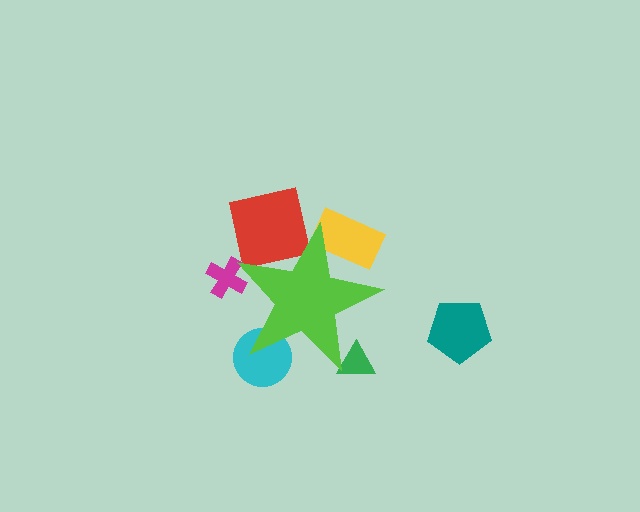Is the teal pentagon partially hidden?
No, the teal pentagon is fully visible.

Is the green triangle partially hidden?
Yes, the green triangle is partially hidden behind the lime star.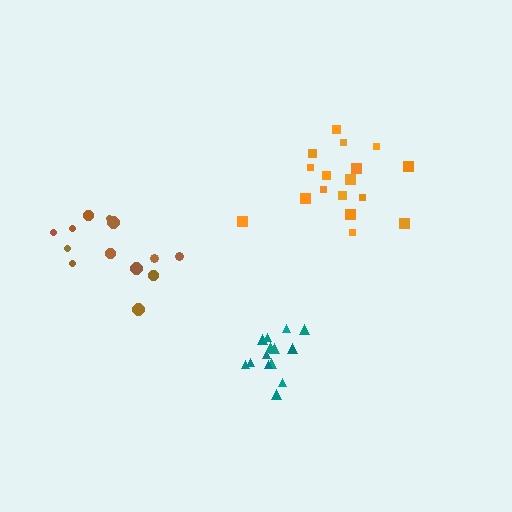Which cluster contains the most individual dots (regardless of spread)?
Orange (17).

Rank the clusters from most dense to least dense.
teal, orange, brown.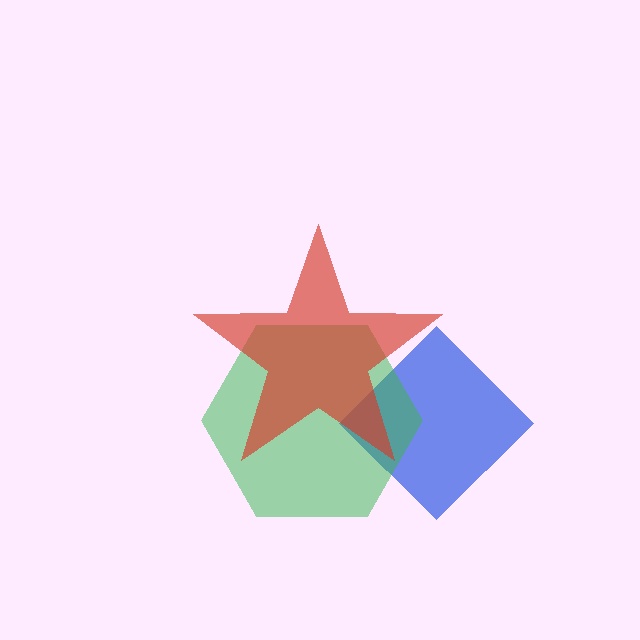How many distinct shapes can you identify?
There are 3 distinct shapes: a blue diamond, a green hexagon, a red star.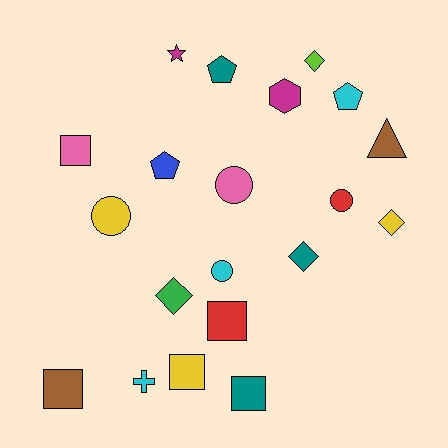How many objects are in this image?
There are 20 objects.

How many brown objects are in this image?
There are 2 brown objects.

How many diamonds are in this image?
There are 4 diamonds.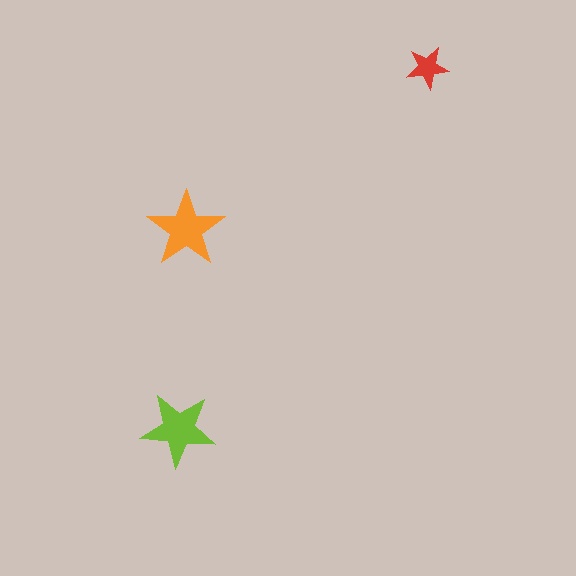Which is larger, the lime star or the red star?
The lime one.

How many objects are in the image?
There are 3 objects in the image.